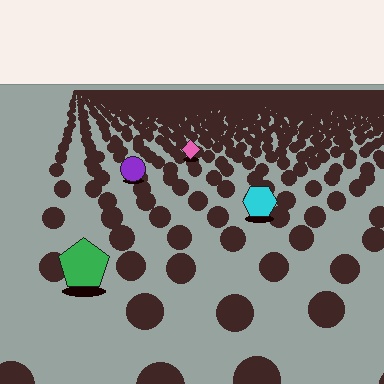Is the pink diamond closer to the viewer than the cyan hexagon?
No. The cyan hexagon is closer — you can tell from the texture gradient: the ground texture is coarser near it.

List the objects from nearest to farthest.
From nearest to farthest: the green pentagon, the cyan hexagon, the purple circle, the pink diamond.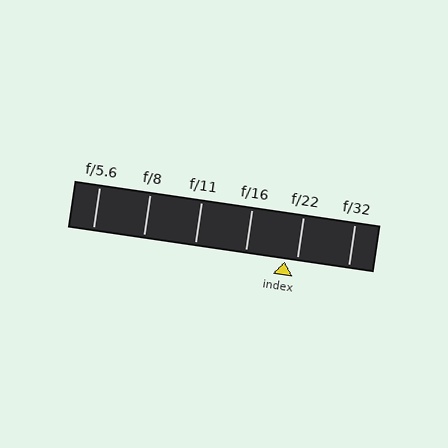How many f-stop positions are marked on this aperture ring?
There are 6 f-stop positions marked.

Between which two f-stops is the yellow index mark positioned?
The index mark is between f/16 and f/22.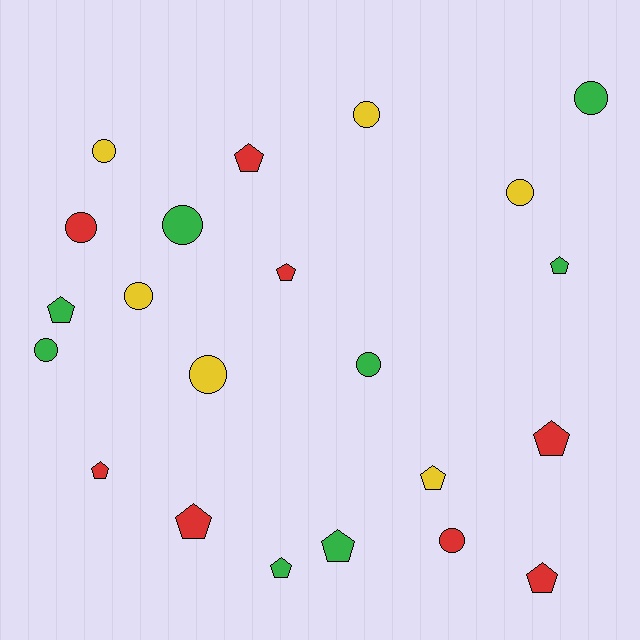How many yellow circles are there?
There are 5 yellow circles.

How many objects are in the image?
There are 22 objects.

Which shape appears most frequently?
Circle, with 11 objects.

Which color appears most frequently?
Red, with 8 objects.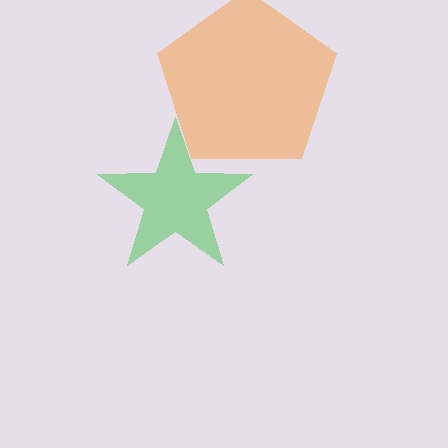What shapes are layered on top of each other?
The layered shapes are: a green star, an orange pentagon.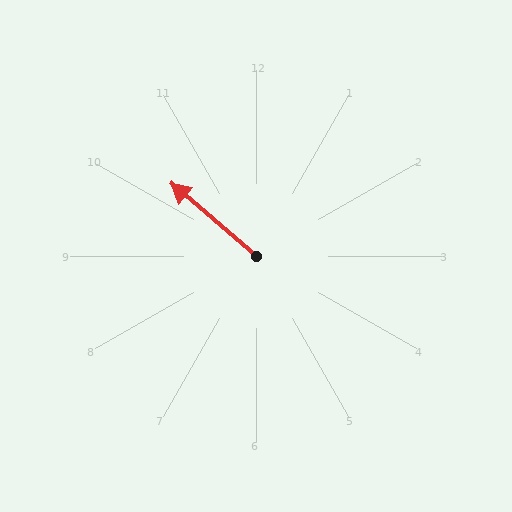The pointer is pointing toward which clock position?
Roughly 10 o'clock.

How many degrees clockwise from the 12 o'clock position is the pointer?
Approximately 310 degrees.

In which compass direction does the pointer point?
Northwest.